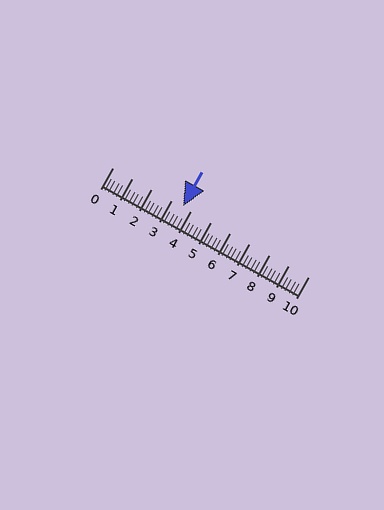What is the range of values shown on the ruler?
The ruler shows values from 0 to 10.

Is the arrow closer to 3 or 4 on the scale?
The arrow is closer to 4.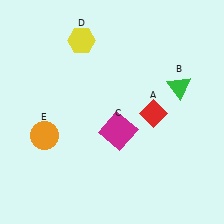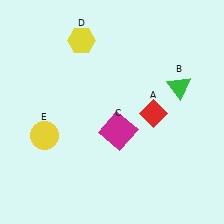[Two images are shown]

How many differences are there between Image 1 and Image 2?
There is 1 difference between the two images.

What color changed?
The circle (E) changed from orange in Image 1 to yellow in Image 2.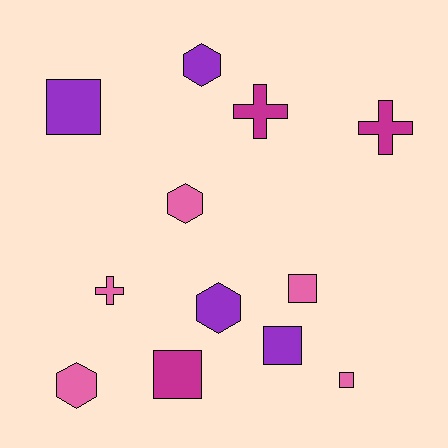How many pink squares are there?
There are 2 pink squares.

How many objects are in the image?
There are 12 objects.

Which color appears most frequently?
Pink, with 5 objects.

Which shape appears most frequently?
Square, with 5 objects.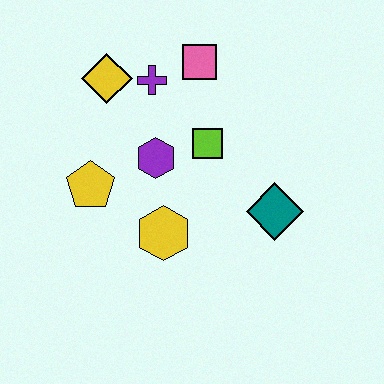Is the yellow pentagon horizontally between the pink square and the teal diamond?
No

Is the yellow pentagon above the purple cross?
No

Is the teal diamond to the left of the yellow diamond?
No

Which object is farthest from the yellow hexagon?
The pink square is farthest from the yellow hexagon.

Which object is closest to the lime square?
The purple hexagon is closest to the lime square.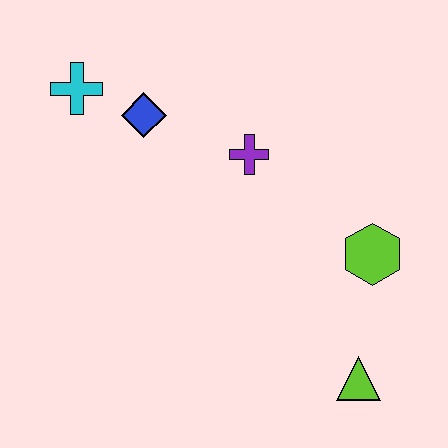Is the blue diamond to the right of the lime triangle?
No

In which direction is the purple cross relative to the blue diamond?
The purple cross is to the right of the blue diamond.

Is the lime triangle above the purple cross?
No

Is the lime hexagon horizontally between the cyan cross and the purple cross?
No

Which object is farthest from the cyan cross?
The lime triangle is farthest from the cyan cross.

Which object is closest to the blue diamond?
The cyan cross is closest to the blue diamond.